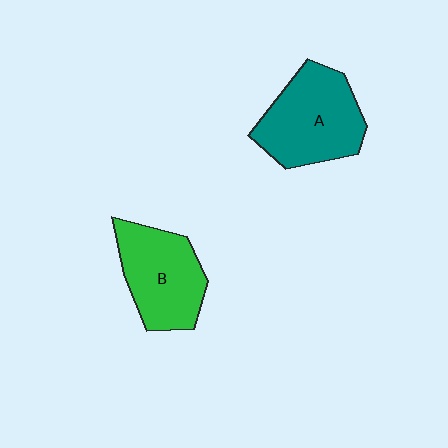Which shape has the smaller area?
Shape B (green).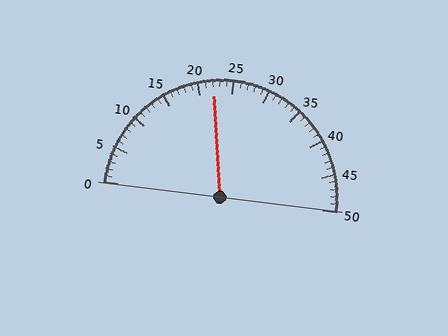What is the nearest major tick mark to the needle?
The nearest major tick mark is 20.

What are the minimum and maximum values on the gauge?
The gauge ranges from 0 to 50.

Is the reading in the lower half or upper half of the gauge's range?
The reading is in the lower half of the range (0 to 50).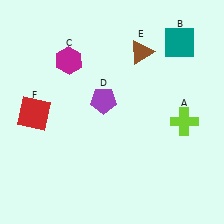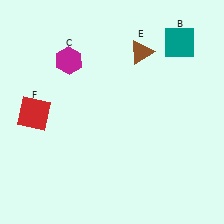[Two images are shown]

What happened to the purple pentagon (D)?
The purple pentagon (D) was removed in Image 2. It was in the top-left area of Image 1.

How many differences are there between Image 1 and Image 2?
There are 2 differences between the two images.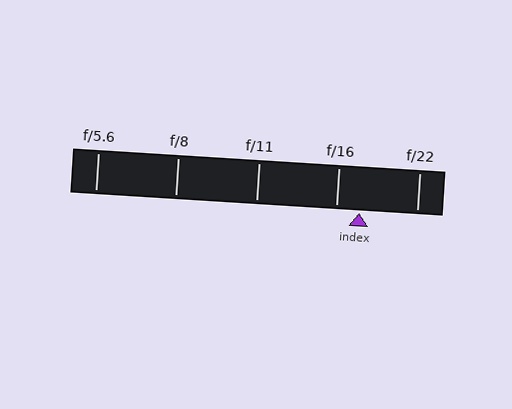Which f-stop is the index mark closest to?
The index mark is closest to f/16.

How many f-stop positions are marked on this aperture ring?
There are 5 f-stop positions marked.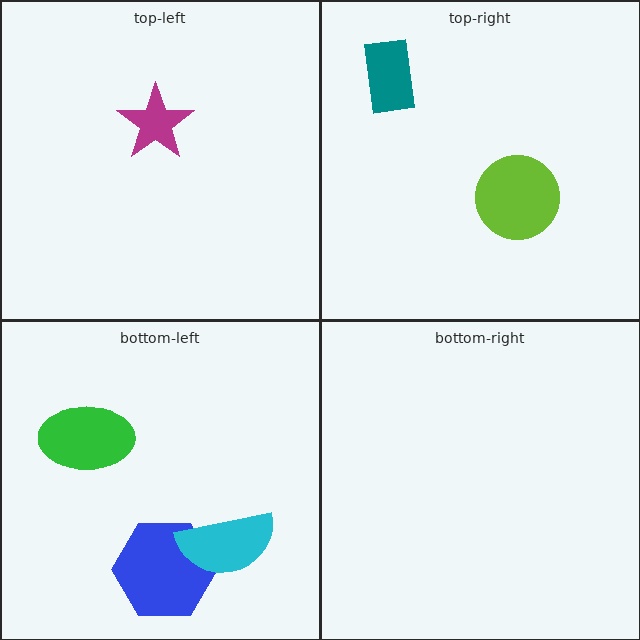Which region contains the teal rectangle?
The top-right region.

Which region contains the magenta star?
The top-left region.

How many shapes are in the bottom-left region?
3.